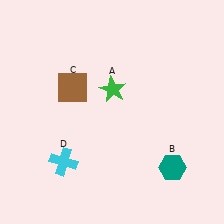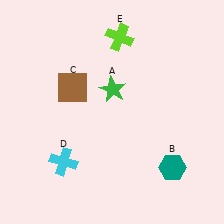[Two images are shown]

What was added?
A lime cross (E) was added in Image 2.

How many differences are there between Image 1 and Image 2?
There is 1 difference between the two images.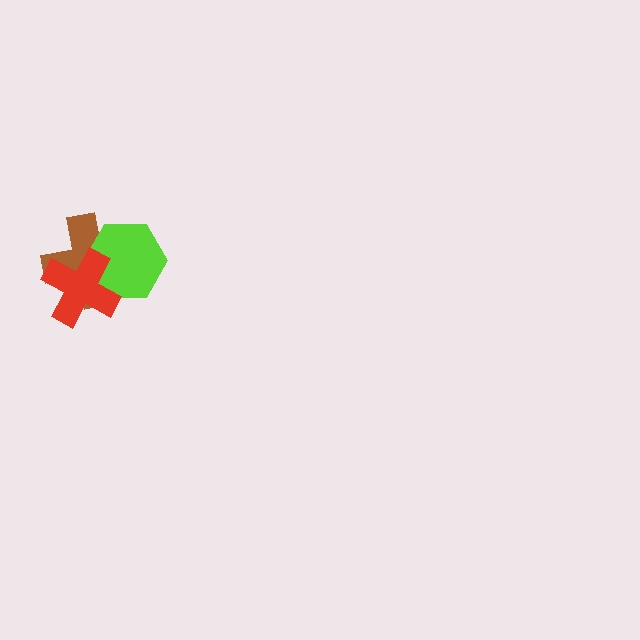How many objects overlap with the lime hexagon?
2 objects overlap with the lime hexagon.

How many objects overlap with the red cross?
2 objects overlap with the red cross.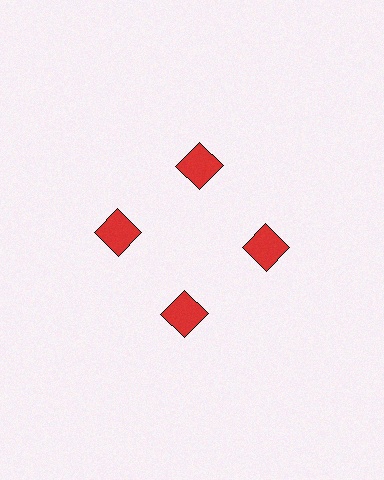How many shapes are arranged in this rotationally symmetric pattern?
There are 4 shapes, arranged in 4 groups of 1.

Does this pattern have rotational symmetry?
Yes, this pattern has 4-fold rotational symmetry. It looks the same after rotating 90 degrees around the center.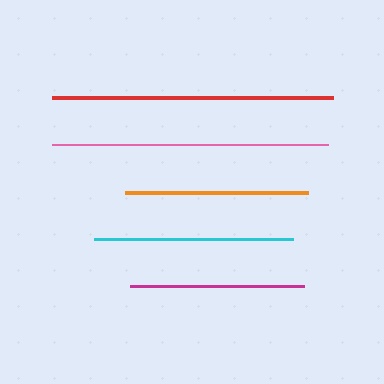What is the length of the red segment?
The red segment is approximately 281 pixels long.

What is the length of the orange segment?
The orange segment is approximately 183 pixels long.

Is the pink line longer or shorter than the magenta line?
The pink line is longer than the magenta line.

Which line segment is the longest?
The red line is the longest at approximately 281 pixels.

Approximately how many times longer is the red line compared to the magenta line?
The red line is approximately 1.6 times the length of the magenta line.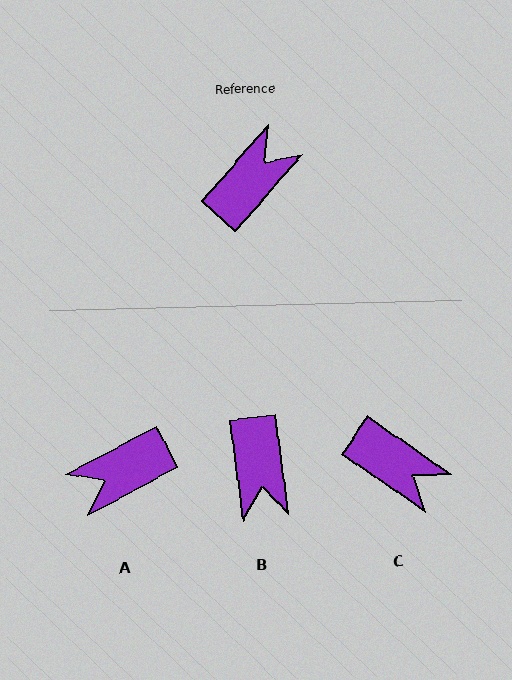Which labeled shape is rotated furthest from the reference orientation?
A, about 159 degrees away.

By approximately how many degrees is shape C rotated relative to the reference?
Approximately 84 degrees clockwise.